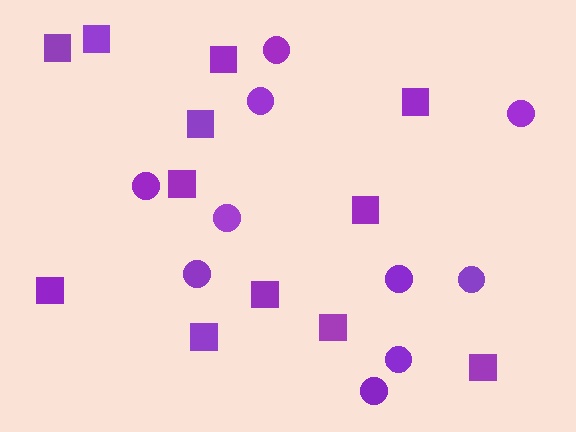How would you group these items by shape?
There are 2 groups: one group of squares (12) and one group of circles (10).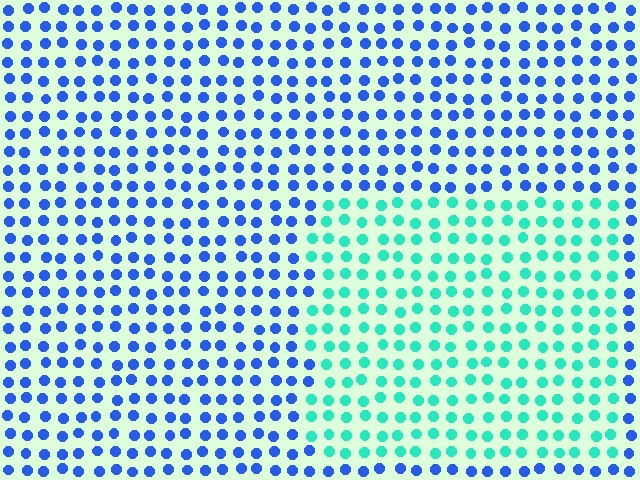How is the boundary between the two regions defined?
The boundary is defined purely by a slight shift in hue (about 57 degrees). Spacing, size, and orientation are identical on both sides.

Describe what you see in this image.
The image is filled with small blue elements in a uniform arrangement. A rectangle-shaped region is visible where the elements are tinted to a slightly different hue, forming a subtle color boundary.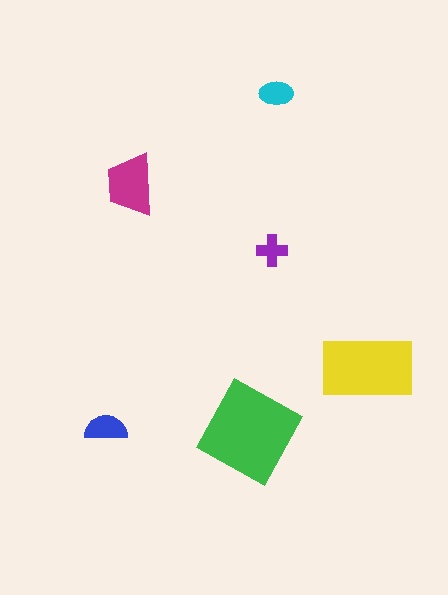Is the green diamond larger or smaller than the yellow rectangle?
Larger.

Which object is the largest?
The green diamond.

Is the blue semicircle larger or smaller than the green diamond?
Smaller.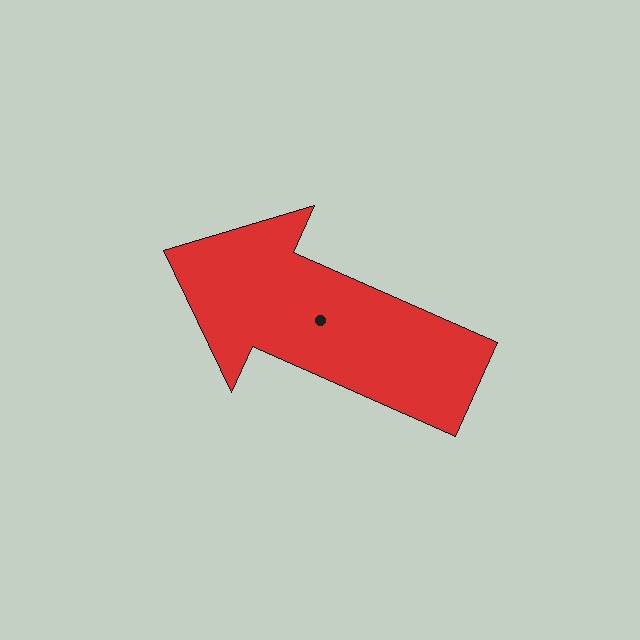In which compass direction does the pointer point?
Northwest.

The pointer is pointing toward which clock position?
Roughly 10 o'clock.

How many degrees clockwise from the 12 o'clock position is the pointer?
Approximately 294 degrees.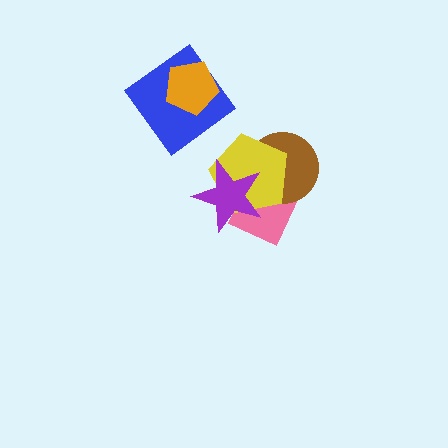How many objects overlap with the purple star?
3 objects overlap with the purple star.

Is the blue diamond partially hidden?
Yes, it is partially covered by another shape.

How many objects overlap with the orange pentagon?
1 object overlaps with the orange pentagon.